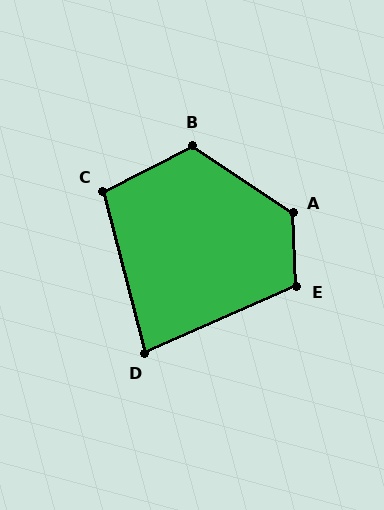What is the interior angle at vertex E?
Approximately 111 degrees (obtuse).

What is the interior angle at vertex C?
Approximately 103 degrees (obtuse).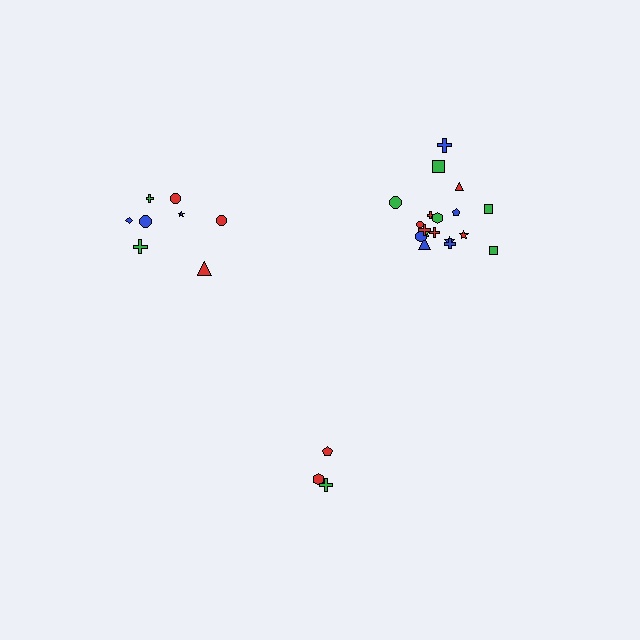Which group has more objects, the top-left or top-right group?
The top-right group.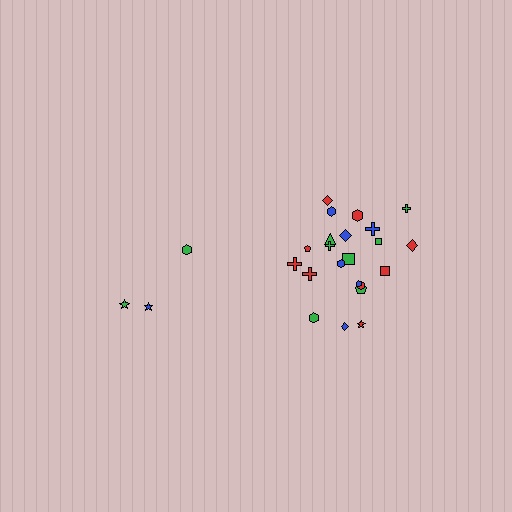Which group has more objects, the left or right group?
The right group.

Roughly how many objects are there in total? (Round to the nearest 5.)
Roughly 25 objects in total.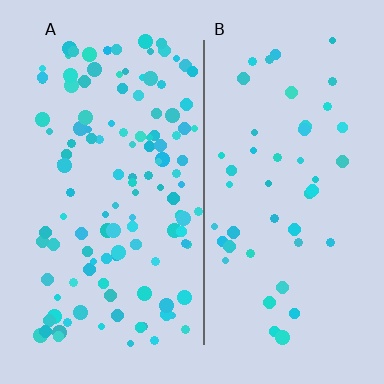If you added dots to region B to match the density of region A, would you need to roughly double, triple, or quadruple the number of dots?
Approximately triple.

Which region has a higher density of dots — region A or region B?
A (the left).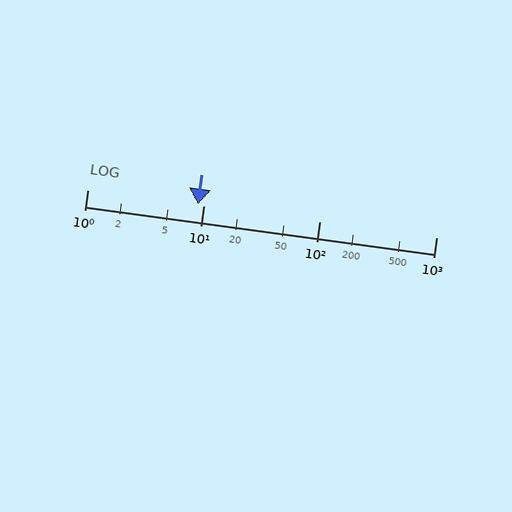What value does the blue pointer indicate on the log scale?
The pointer indicates approximately 9.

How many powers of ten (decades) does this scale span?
The scale spans 3 decades, from 1 to 1000.